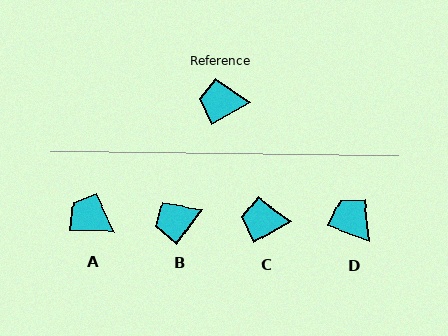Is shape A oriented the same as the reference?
No, it is off by about 30 degrees.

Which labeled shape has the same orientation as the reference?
C.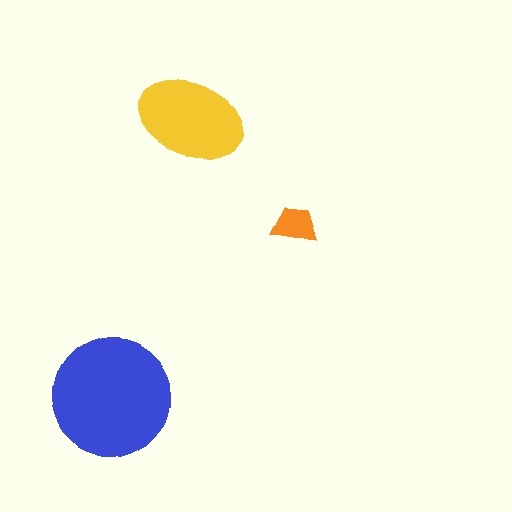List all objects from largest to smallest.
The blue circle, the yellow ellipse, the orange trapezoid.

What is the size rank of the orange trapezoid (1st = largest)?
3rd.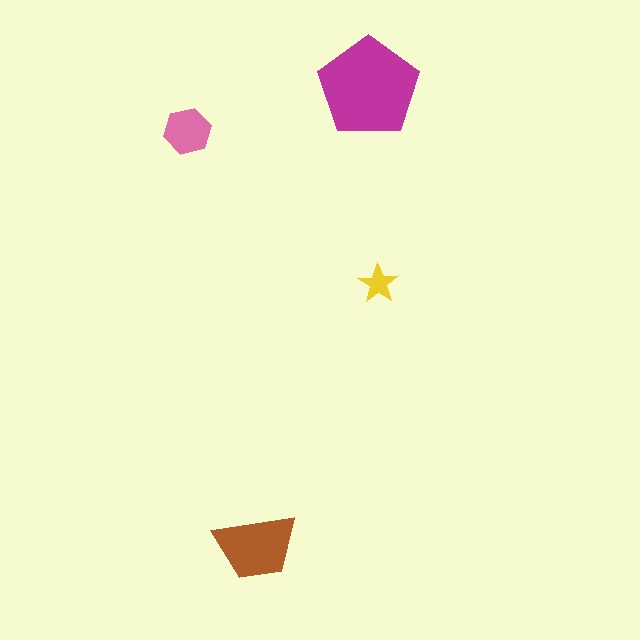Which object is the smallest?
The yellow star.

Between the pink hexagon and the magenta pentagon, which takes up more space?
The magenta pentagon.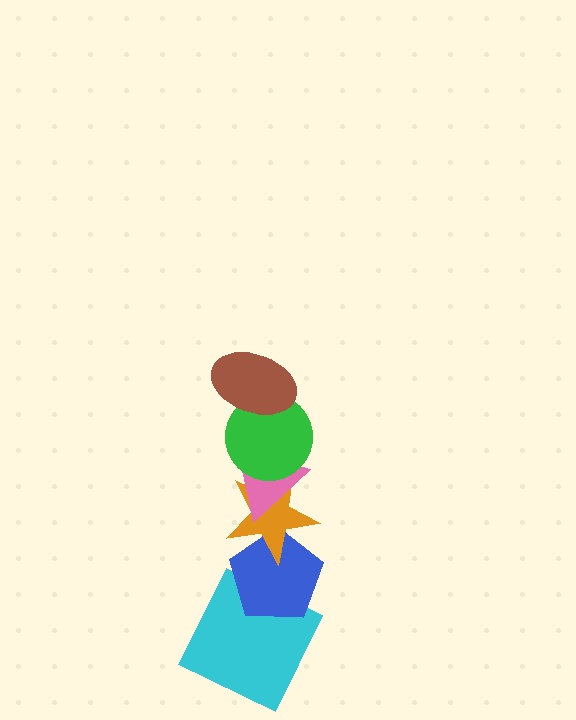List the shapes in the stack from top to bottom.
From top to bottom: the brown ellipse, the green circle, the pink triangle, the orange star, the blue pentagon, the cyan square.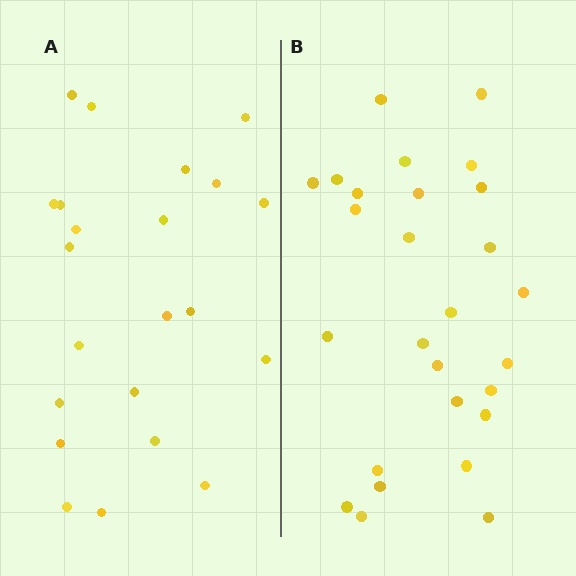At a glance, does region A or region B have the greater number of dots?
Region B (the right region) has more dots.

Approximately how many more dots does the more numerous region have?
Region B has about 5 more dots than region A.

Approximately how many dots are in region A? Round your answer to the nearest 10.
About 20 dots. (The exact count is 22, which rounds to 20.)